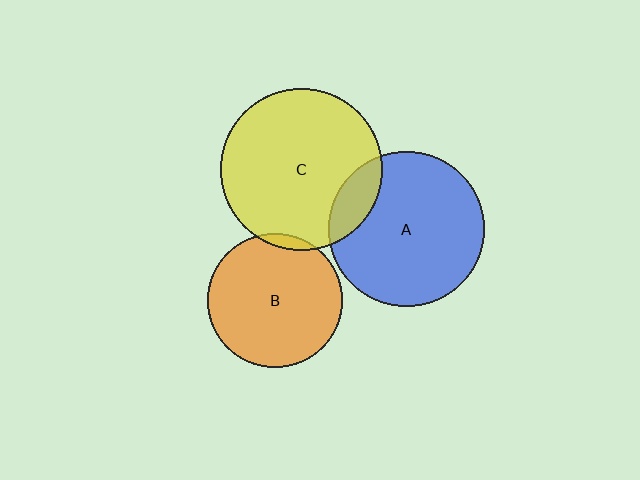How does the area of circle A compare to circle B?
Approximately 1.3 times.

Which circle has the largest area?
Circle C (yellow).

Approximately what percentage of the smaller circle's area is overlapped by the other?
Approximately 5%.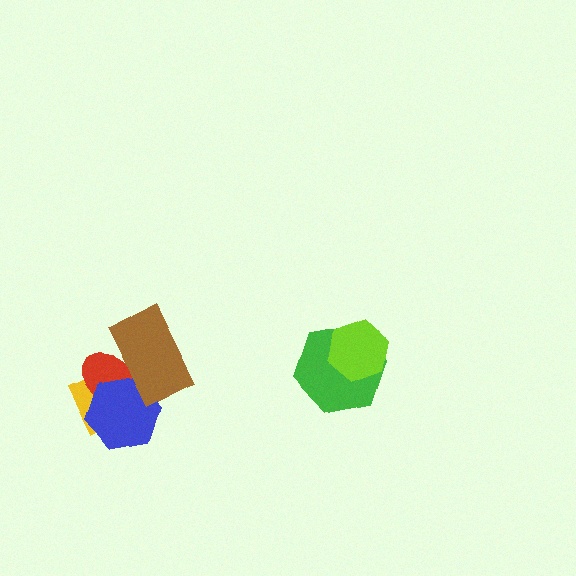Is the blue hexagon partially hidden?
Yes, it is partially covered by another shape.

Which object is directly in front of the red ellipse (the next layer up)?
The blue hexagon is directly in front of the red ellipse.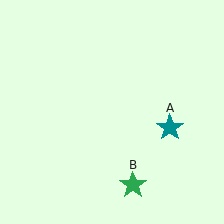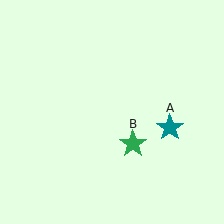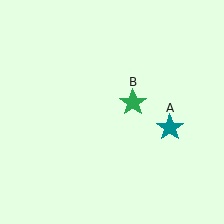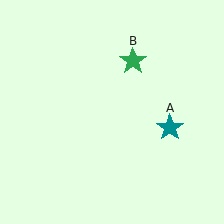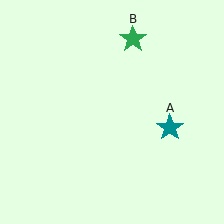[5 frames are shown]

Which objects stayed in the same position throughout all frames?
Teal star (object A) remained stationary.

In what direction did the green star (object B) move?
The green star (object B) moved up.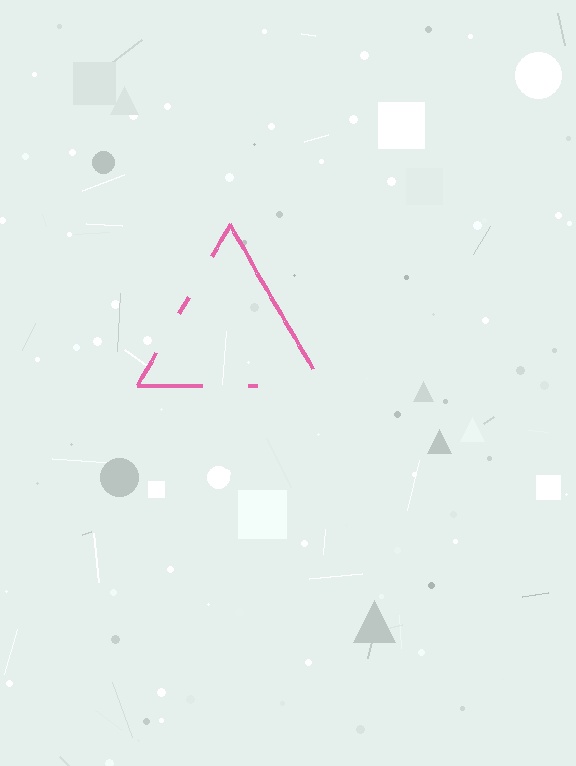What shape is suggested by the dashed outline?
The dashed outline suggests a triangle.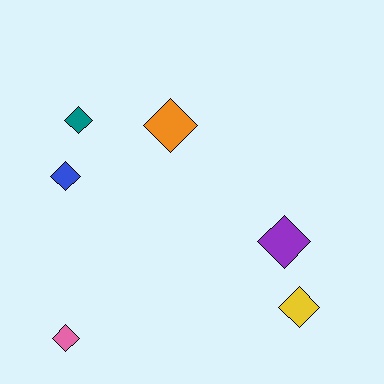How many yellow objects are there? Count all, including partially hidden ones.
There is 1 yellow object.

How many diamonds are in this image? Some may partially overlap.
There are 6 diamonds.